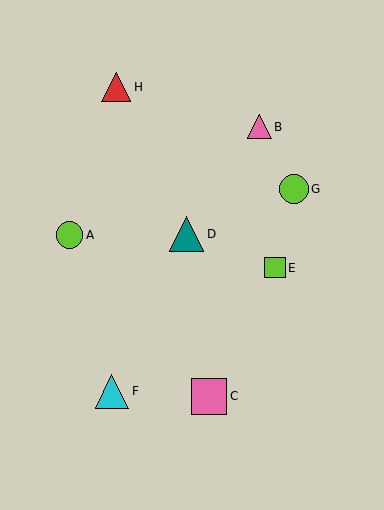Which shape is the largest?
The pink square (labeled C) is the largest.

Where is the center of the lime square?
The center of the lime square is at (275, 268).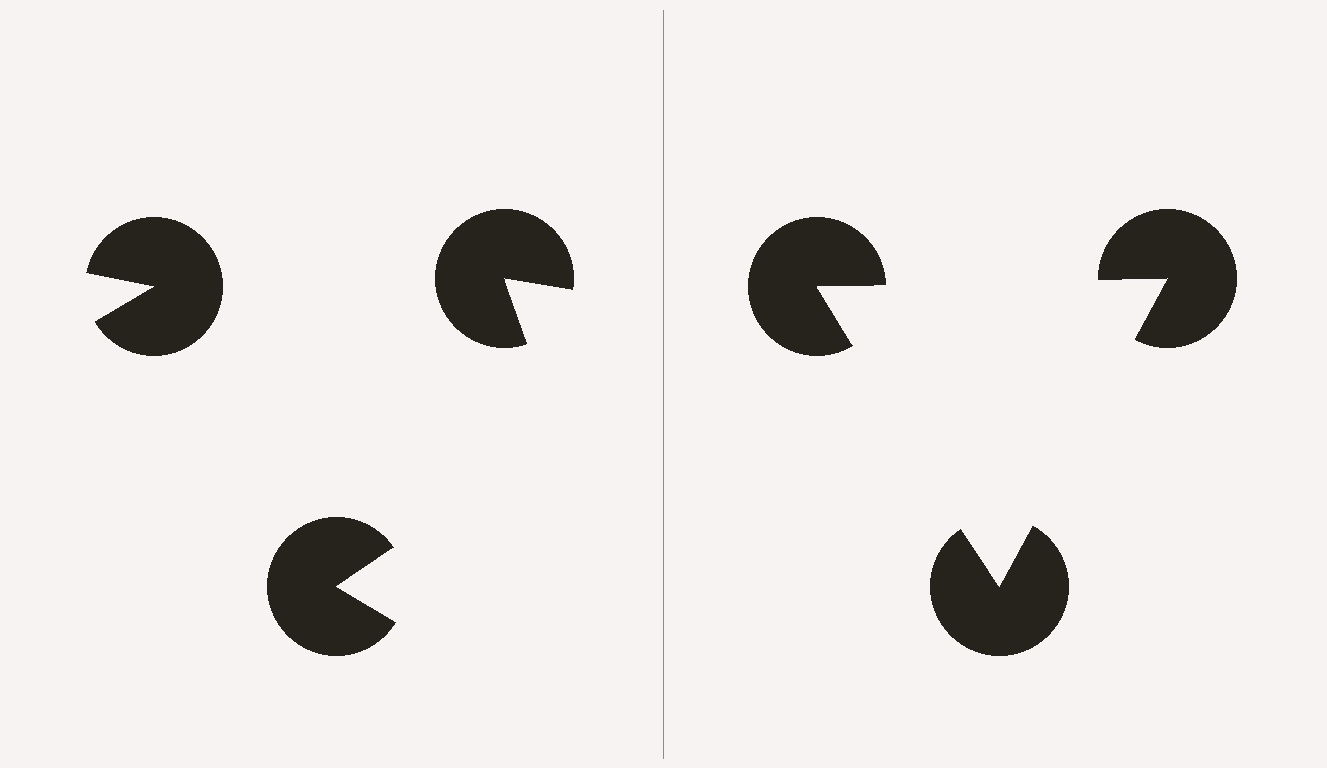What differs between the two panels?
The pac-man discs are positioned identically on both sides; only the wedge orientations differ. On the right they align to a triangle; on the left they are misaligned.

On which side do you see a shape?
An illusory triangle appears on the right side. On the left side the wedge cuts are rotated, so no coherent shape forms.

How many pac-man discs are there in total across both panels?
6 — 3 on each side.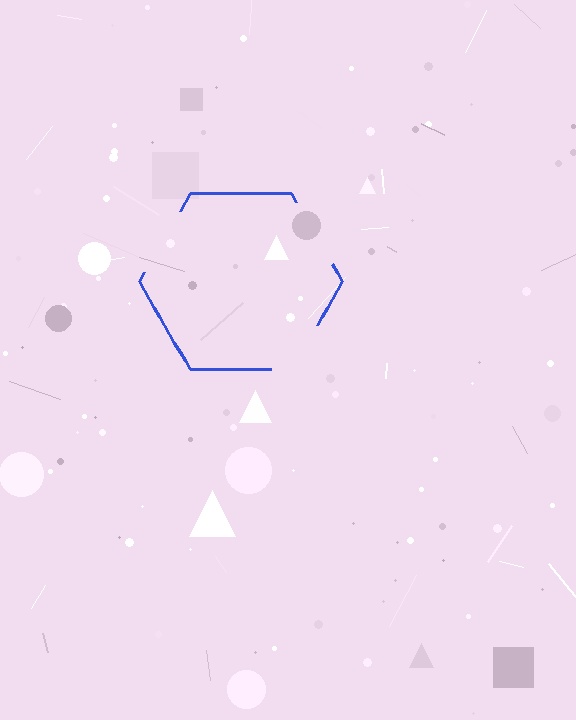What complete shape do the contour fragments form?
The contour fragments form a hexagon.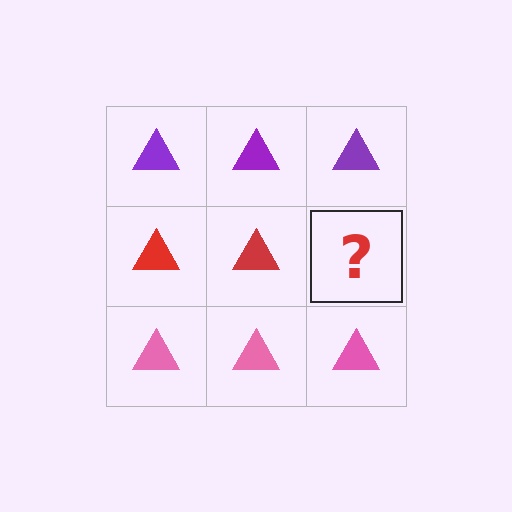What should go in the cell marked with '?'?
The missing cell should contain a red triangle.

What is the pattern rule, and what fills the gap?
The rule is that each row has a consistent color. The gap should be filled with a red triangle.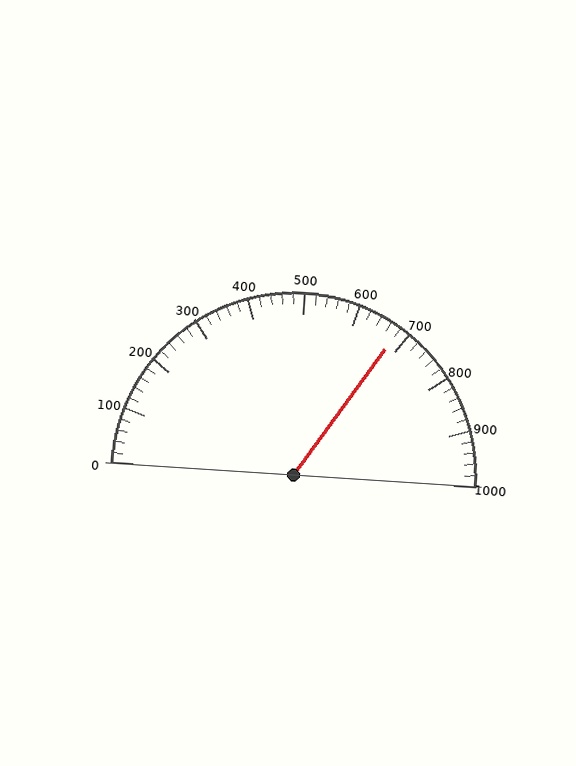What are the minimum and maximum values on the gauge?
The gauge ranges from 0 to 1000.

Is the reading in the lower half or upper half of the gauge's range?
The reading is in the upper half of the range (0 to 1000).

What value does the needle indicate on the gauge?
The needle indicates approximately 680.